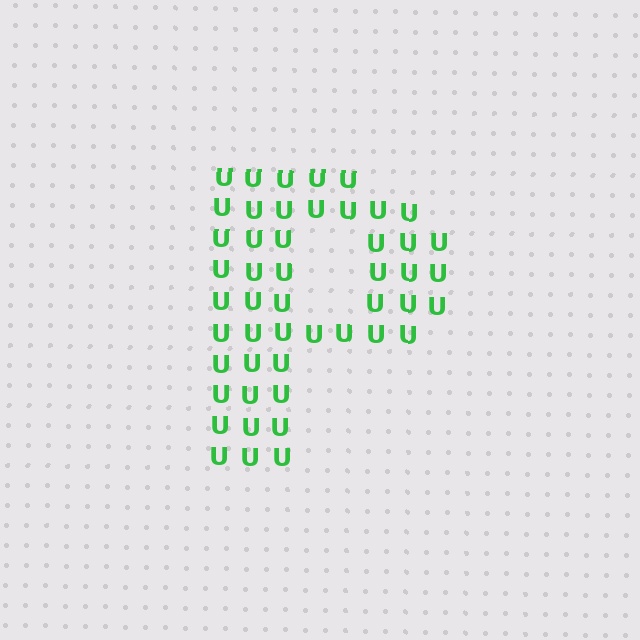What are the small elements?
The small elements are letter U's.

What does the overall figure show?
The overall figure shows the letter P.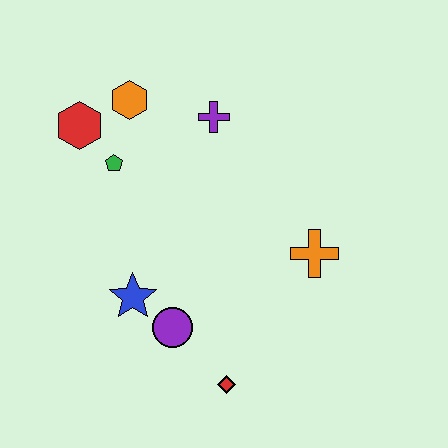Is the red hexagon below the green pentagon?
No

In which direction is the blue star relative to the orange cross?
The blue star is to the left of the orange cross.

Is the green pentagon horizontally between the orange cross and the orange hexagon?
No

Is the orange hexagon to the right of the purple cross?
No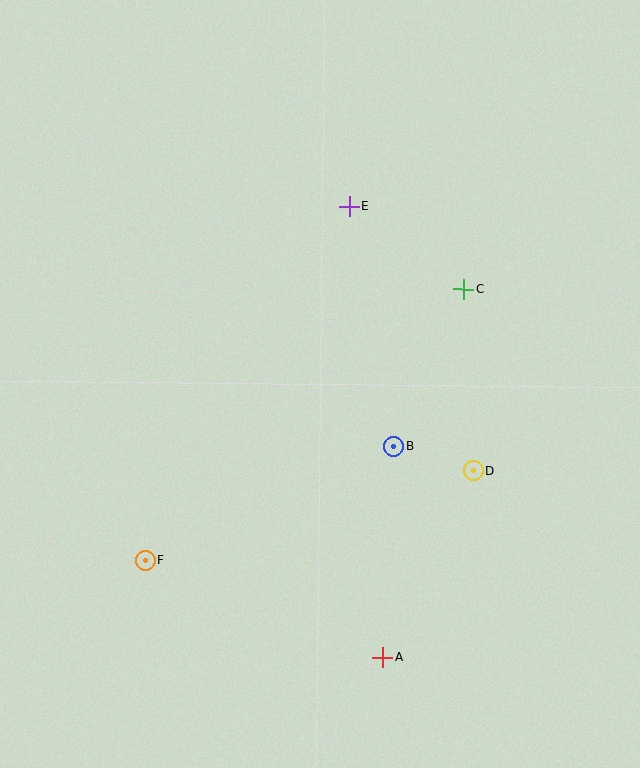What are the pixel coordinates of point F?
Point F is at (145, 560).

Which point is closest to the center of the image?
Point B at (394, 446) is closest to the center.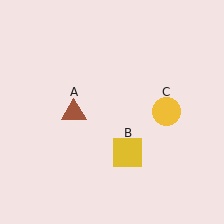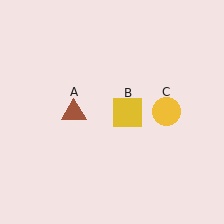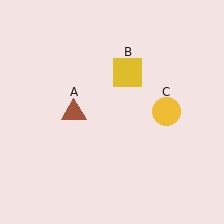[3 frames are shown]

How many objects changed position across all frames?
1 object changed position: yellow square (object B).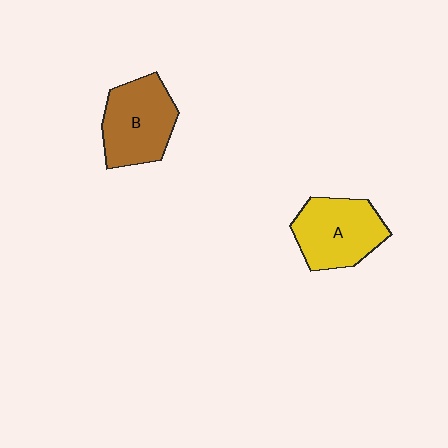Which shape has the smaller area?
Shape A (yellow).